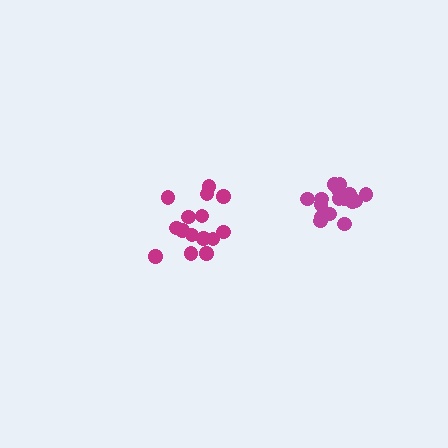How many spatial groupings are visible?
There are 2 spatial groupings.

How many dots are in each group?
Group 1: 19 dots, Group 2: 15 dots (34 total).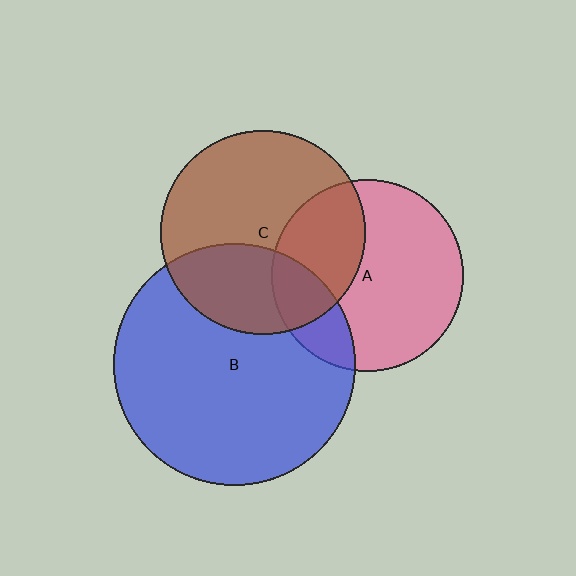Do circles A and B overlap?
Yes.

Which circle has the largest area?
Circle B (blue).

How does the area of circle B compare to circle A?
Approximately 1.6 times.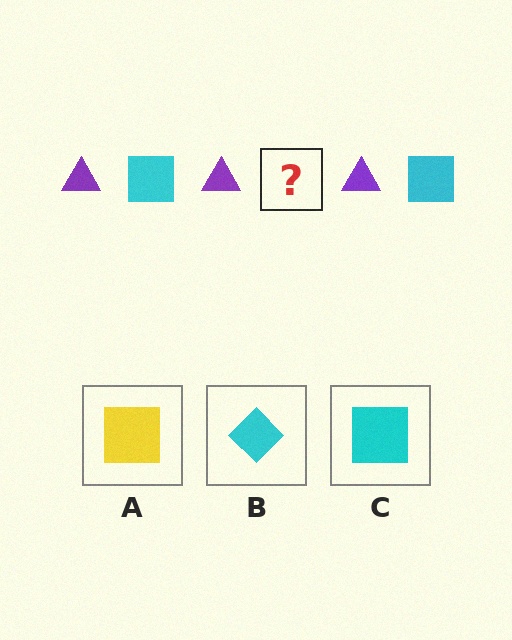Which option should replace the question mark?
Option C.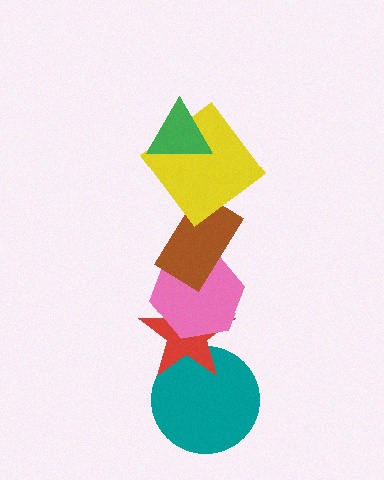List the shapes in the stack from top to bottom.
From top to bottom: the green triangle, the yellow diamond, the brown rectangle, the pink hexagon, the red star, the teal circle.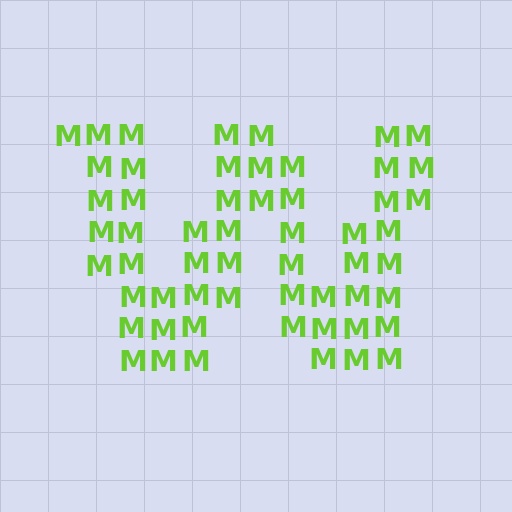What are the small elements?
The small elements are letter M's.